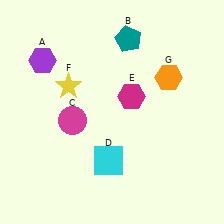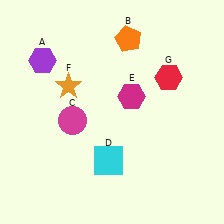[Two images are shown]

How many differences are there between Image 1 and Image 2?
There are 3 differences between the two images.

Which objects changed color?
B changed from teal to orange. F changed from yellow to orange. G changed from orange to red.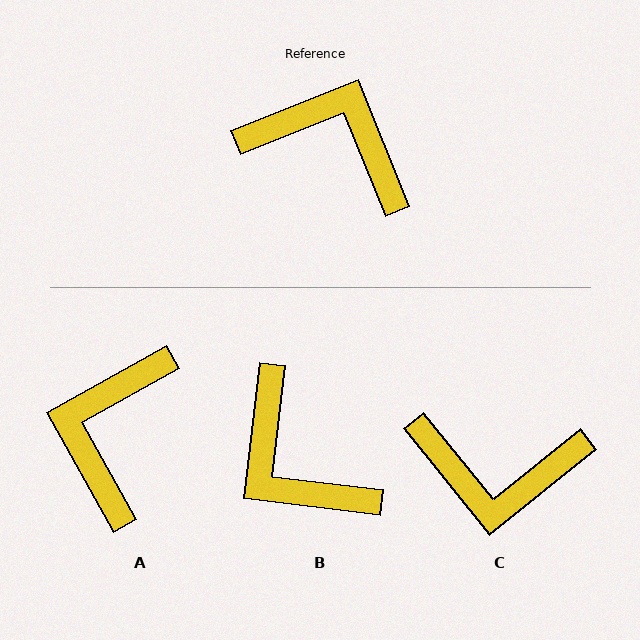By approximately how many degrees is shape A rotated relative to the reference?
Approximately 97 degrees counter-clockwise.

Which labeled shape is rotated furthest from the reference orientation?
C, about 163 degrees away.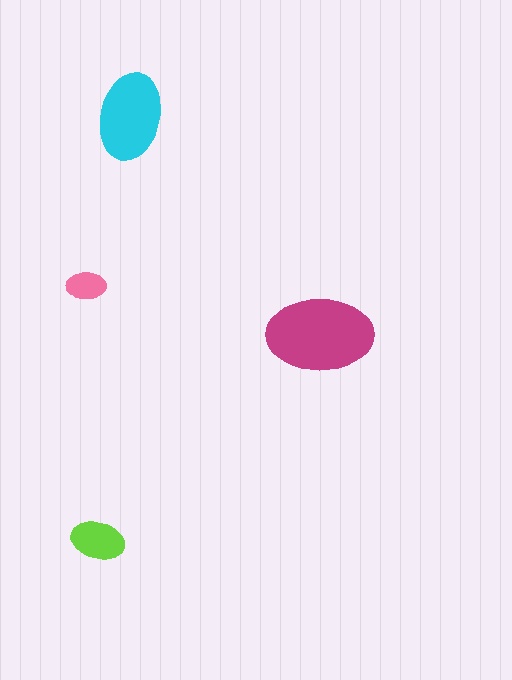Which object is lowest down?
The lime ellipse is bottommost.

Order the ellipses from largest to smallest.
the magenta one, the cyan one, the lime one, the pink one.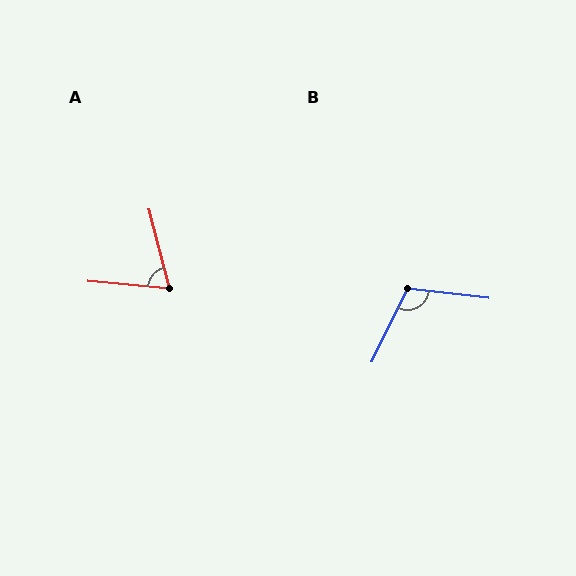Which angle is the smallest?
A, at approximately 71 degrees.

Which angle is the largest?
B, at approximately 109 degrees.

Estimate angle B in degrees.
Approximately 109 degrees.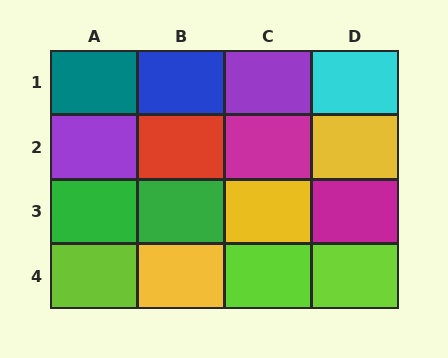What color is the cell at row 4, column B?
Yellow.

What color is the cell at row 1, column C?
Purple.